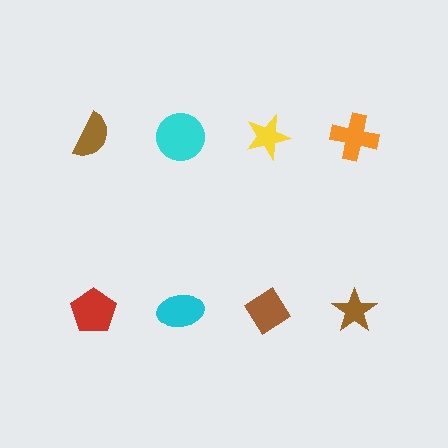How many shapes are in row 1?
4 shapes.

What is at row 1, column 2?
A cyan circle.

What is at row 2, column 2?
A cyan ellipse.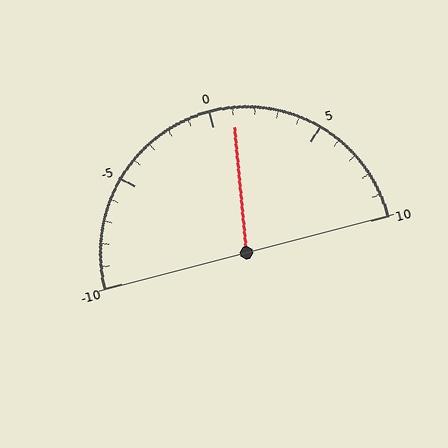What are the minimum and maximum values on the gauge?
The gauge ranges from -10 to 10.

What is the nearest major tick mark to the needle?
The nearest major tick mark is 0.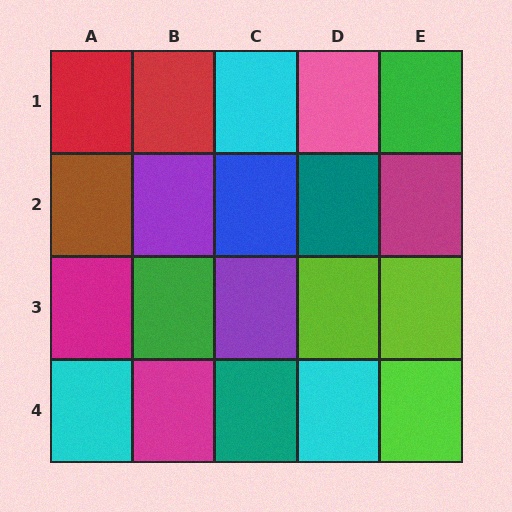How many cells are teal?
2 cells are teal.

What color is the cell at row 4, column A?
Cyan.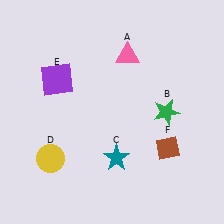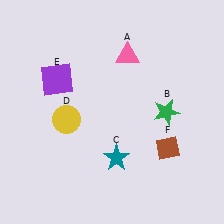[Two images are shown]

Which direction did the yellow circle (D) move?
The yellow circle (D) moved up.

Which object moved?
The yellow circle (D) moved up.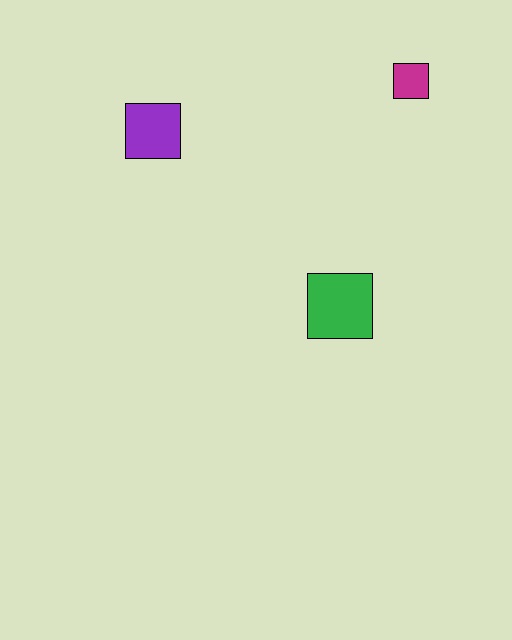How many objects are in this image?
There are 3 objects.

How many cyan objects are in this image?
There are no cyan objects.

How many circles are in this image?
There are no circles.